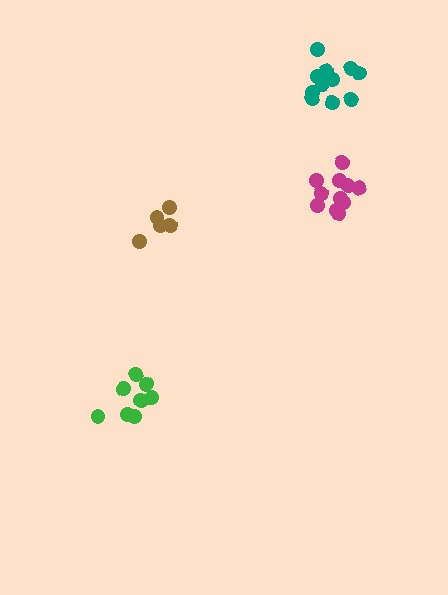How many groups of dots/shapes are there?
There are 4 groups.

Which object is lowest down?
The green cluster is bottommost.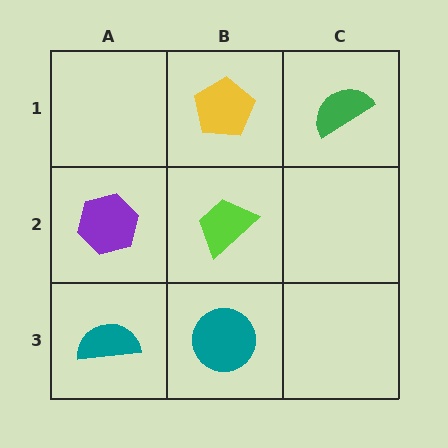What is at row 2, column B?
A lime trapezoid.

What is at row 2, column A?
A purple hexagon.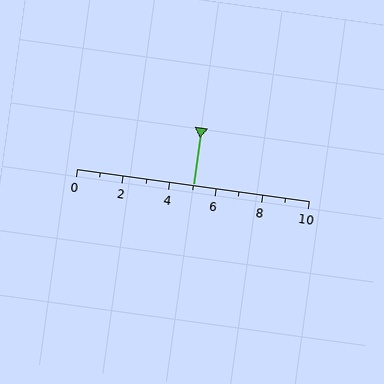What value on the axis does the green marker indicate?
The marker indicates approximately 5.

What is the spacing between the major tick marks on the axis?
The major ticks are spaced 2 apart.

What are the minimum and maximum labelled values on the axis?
The axis runs from 0 to 10.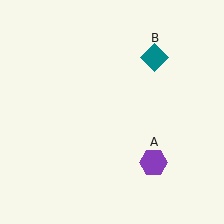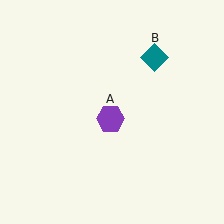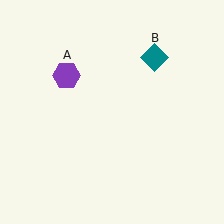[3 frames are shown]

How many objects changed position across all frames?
1 object changed position: purple hexagon (object A).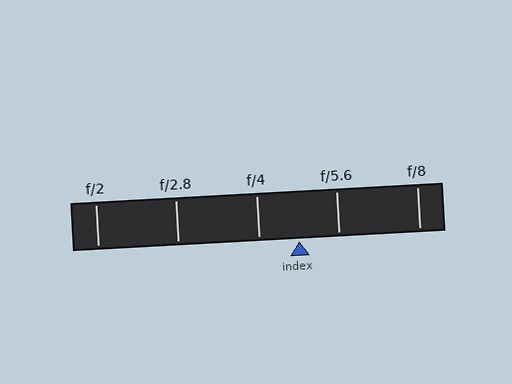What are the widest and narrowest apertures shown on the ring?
The widest aperture shown is f/2 and the narrowest is f/8.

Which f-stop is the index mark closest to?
The index mark is closest to f/5.6.